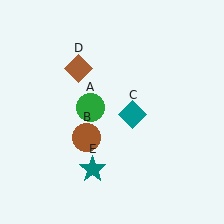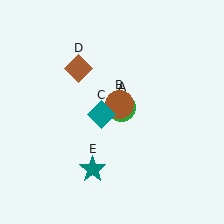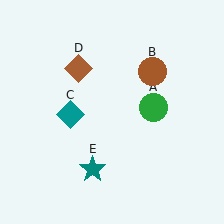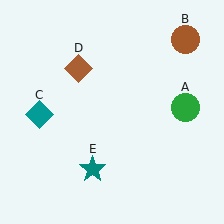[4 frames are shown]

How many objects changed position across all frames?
3 objects changed position: green circle (object A), brown circle (object B), teal diamond (object C).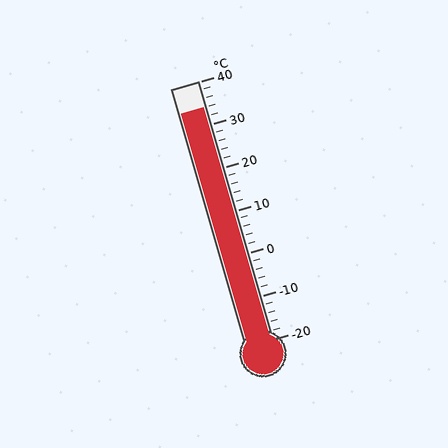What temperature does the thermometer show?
The thermometer shows approximately 34°C.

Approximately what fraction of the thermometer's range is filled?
The thermometer is filled to approximately 90% of its range.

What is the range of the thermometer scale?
The thermometer scale ranges from -20°C to 40°C.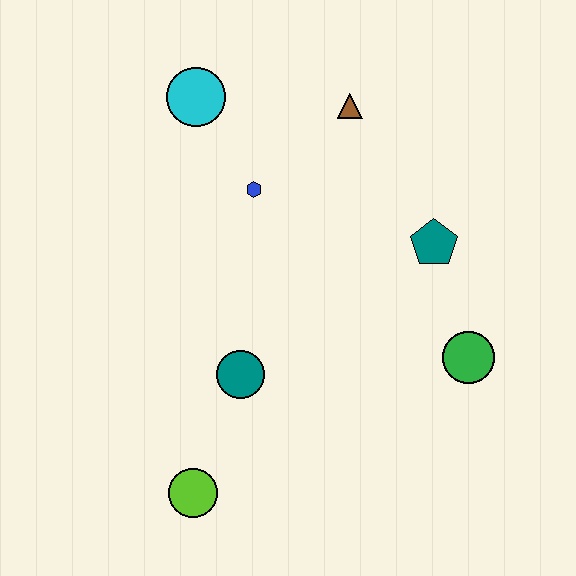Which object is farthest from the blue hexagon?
The lime circle is farthest from the blue hexagon.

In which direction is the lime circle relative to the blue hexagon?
The lime circle is below the blue hexagon.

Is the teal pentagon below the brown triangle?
Yes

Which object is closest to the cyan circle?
The blue hexagon is closest to the cyan circle.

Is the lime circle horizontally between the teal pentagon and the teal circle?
No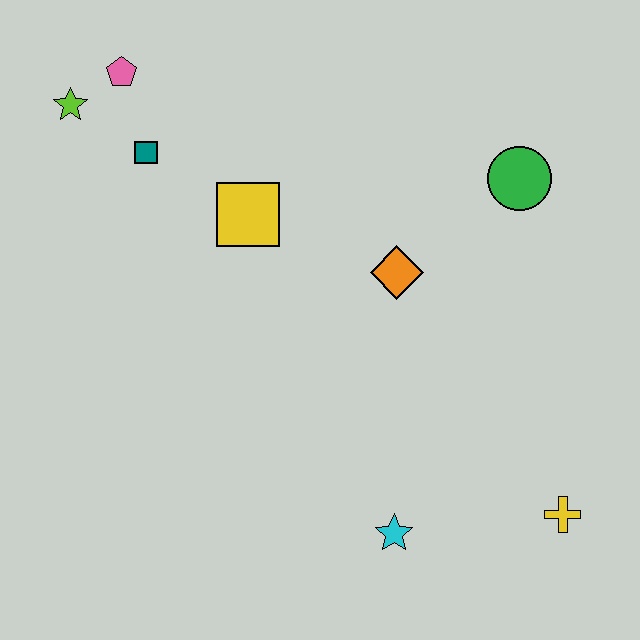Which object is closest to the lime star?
The pink pentagon is closest to the lime star.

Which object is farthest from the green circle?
The lime star is farthest from the green circle.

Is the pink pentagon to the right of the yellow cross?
No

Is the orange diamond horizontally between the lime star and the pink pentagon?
No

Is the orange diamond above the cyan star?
Yes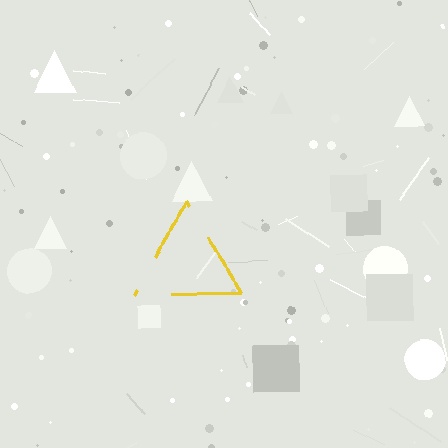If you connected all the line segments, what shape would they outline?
They would outline a triangle.